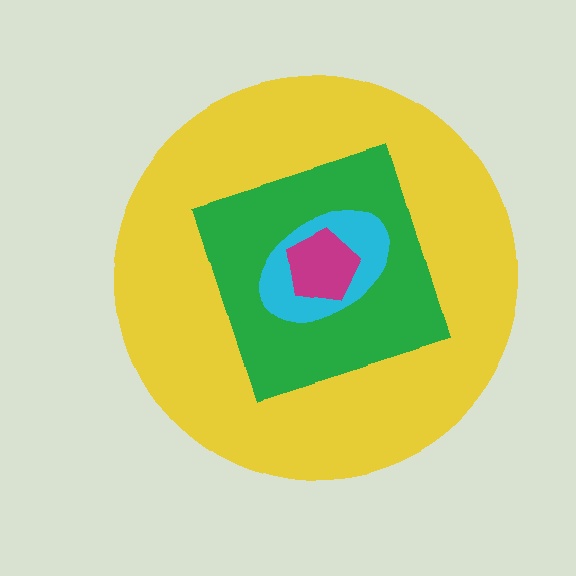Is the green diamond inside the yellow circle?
Yes.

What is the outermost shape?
The yellow circle.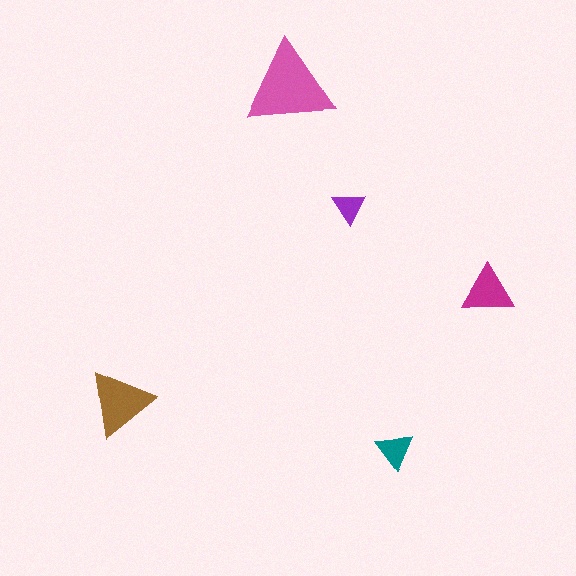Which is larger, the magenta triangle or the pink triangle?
The pink one.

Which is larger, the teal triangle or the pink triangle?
The pink one.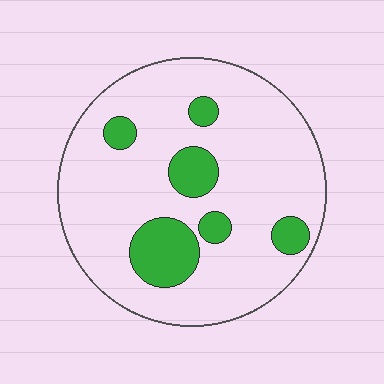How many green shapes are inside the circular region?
6.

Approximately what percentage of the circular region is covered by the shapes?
Approximately 15%.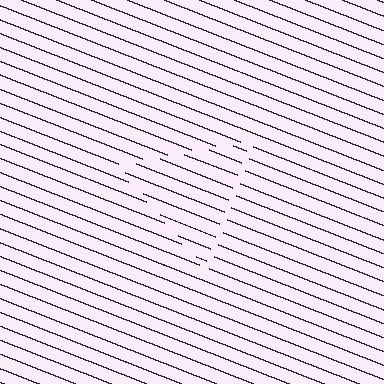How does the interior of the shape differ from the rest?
The interior of the shape contains the same grating, shifted by half a period — the contour is defined by the phase discontinuity where line-ends from the inner and outer gratings abut.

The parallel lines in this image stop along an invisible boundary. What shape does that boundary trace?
An illusory triangle. The interior of the shape contains the same grating, shifted by half a period — the contour is defined by the phase discontinuity where line-ends from the inner and outer gratings abut.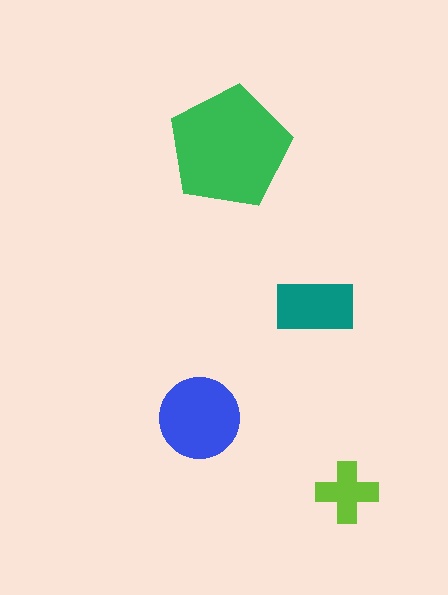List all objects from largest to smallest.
The green pentagon, the blue circle, the teal rectangle, the lime cross.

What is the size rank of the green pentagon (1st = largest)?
1st.